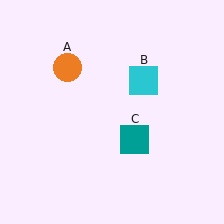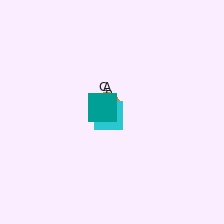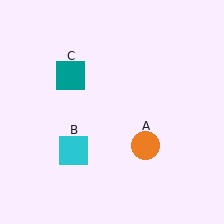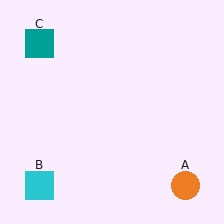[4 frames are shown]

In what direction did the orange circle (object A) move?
The orange circle (object A) moved down and to the right.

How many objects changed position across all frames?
3 objects changed position: orange circle (object A), cyan square (object B), teal square (object C).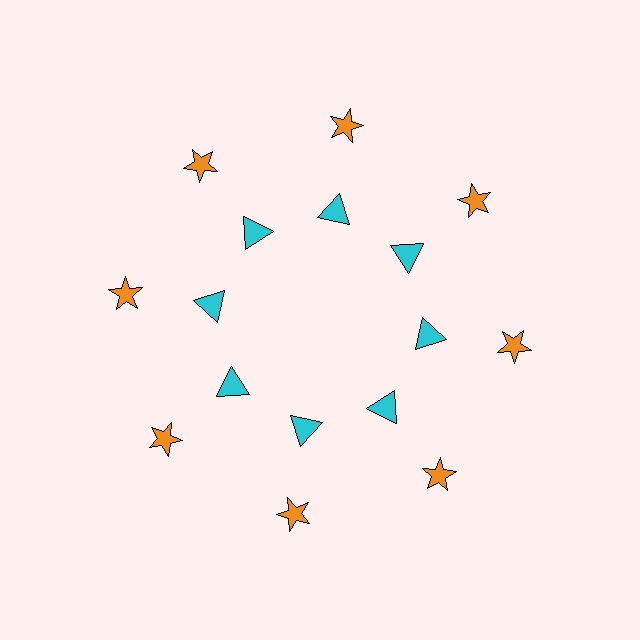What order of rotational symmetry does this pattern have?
This pattern has 8-fold rotational symmetry.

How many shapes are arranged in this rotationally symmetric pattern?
There are 16 shapes, arranged in 8 groups of 2.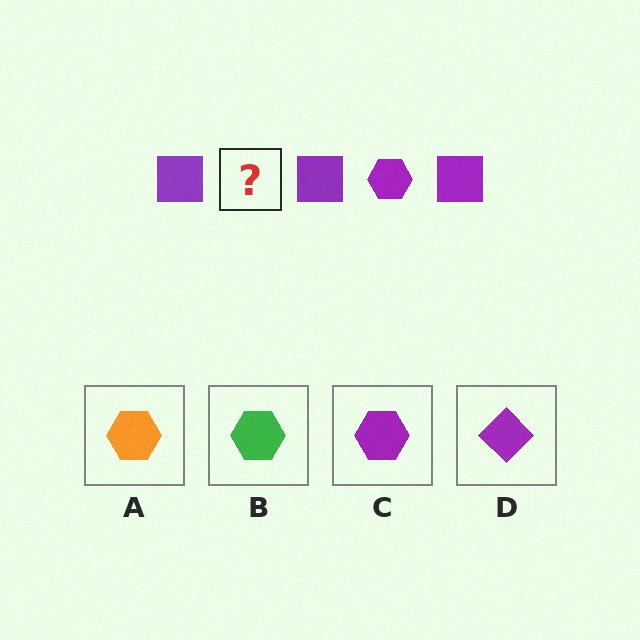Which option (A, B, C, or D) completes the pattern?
C.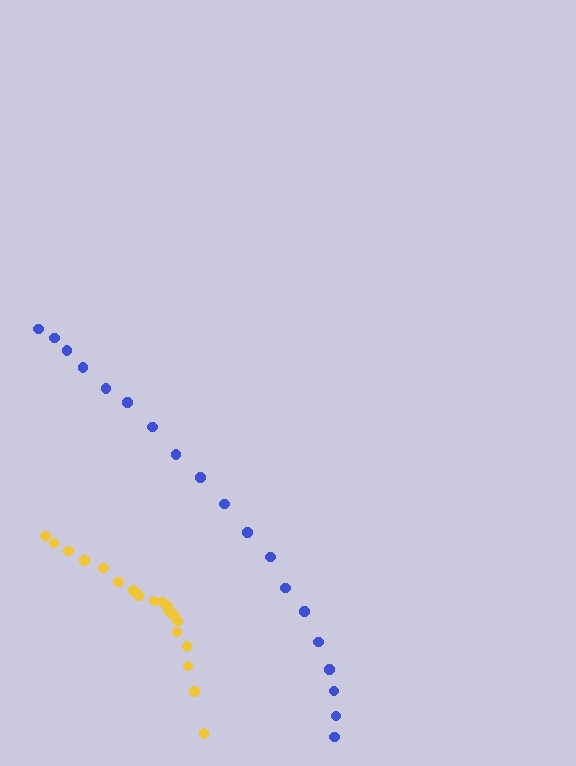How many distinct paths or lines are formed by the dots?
There are 2 distinct paths.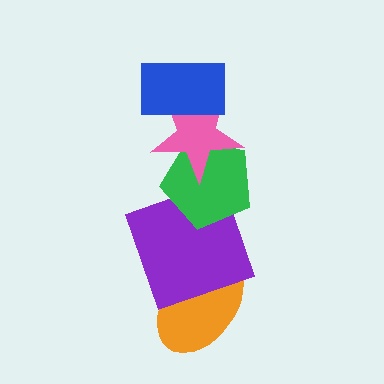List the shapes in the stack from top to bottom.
From top to bottom: the blue rectangle, the pink star, the green pentagon, the purple square, the orange ellipse.